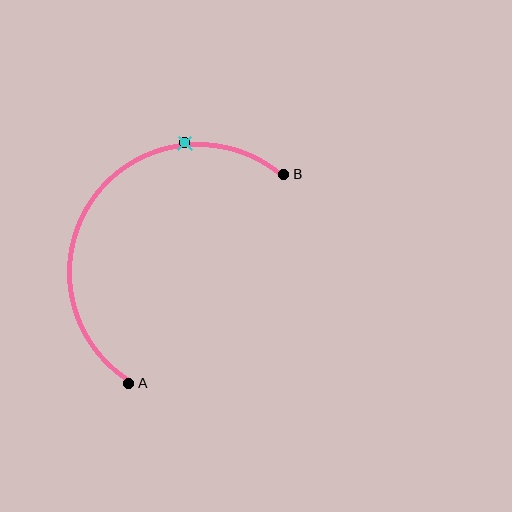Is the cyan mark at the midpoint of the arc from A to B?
No. The cyan mark lies on the arc but is closer to endpoint B. The arc midpoint would be at the point on the curve equidistant along the arc from both A and B.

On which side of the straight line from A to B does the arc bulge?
The arc bulges above and to the left of the straight line connecting A and B.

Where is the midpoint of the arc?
The arc midpoint is the point on the curve farthest from the straight line joining A and B. It sits above and to the left of that line.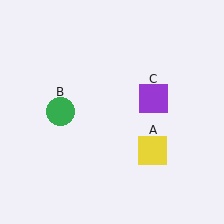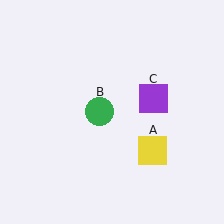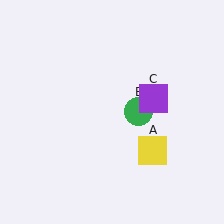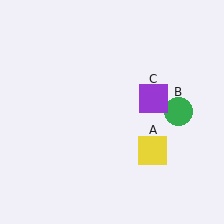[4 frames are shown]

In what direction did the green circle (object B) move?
The green circle (object B) moved right.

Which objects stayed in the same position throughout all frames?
Yellow square (object A) and purple square (object C) remained stationary.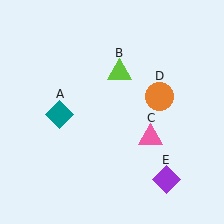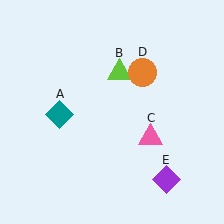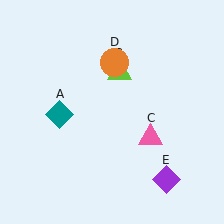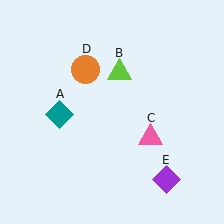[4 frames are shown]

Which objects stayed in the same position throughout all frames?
Teal diamond (object A) and lime triangle (object B) and pink triangle (object C) and purple diamond (object E) remained stationary.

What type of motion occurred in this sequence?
The orange circle (object D) rotated counterclockwise around the center of the scene.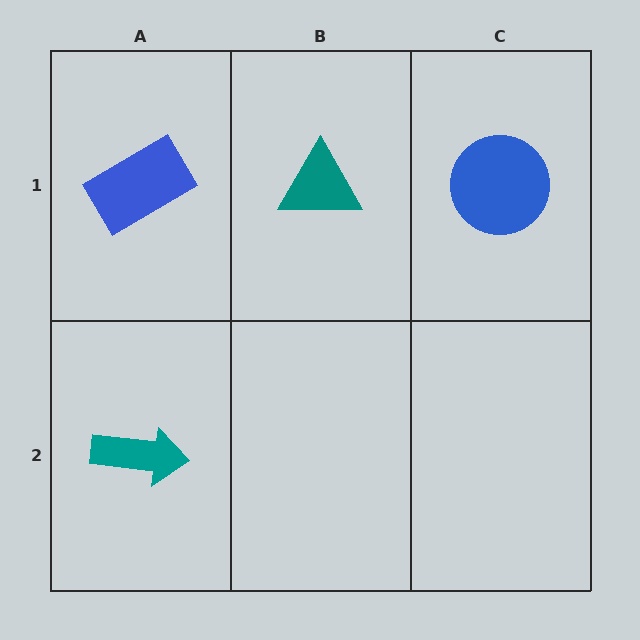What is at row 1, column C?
A blue circle.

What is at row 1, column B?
A teal triangle.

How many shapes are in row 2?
1 shape.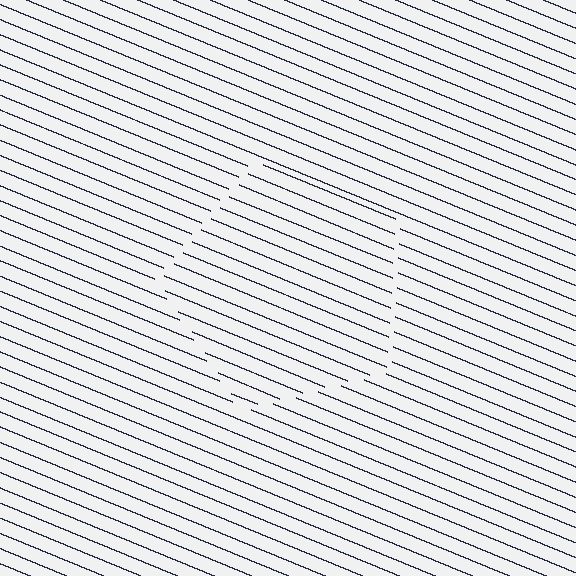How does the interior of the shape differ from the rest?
The interior of the shape contains the same grating, shifted by half a period — the contour is defined by the phase discontinuity where line-ends from the inner and outer gratings abut.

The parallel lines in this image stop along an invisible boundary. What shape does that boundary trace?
An illusory pentagon. The interior of the shape contains the same grating, shifted by half a period — the contour is defined by the phase discontinuity where line-ends from the inner and outer gratings abut.